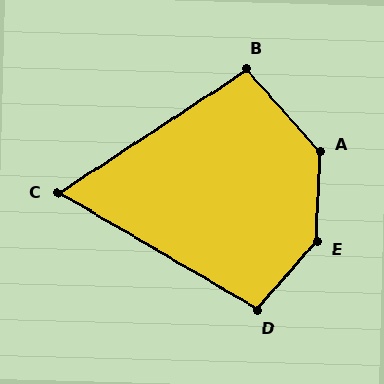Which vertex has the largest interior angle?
E, at approximately 141 degrees.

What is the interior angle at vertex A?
Approximately 136 degrees (obtuse).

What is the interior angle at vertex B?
Approximately 99 degrees (obtuse).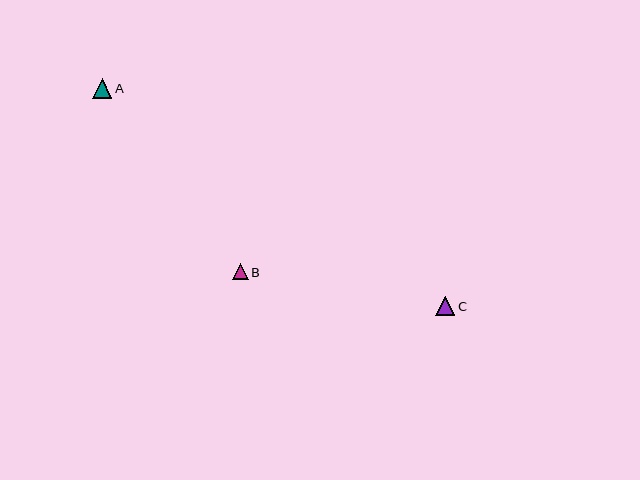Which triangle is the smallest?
Triangle B is the smallest with a size of approximately 15 pixels.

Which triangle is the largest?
Triangle A is the largest with a size of approximately 19 pixels.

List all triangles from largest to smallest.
From largest to smallest: A, C, B.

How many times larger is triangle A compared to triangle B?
Triangle A is approximately 1.3 times the size of triangle B.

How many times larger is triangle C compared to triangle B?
Triangle C is approximately 1.2 times the size of triangle B.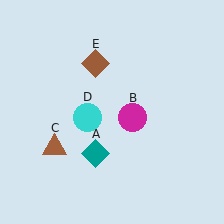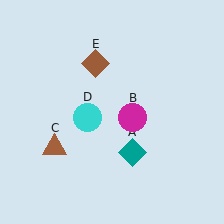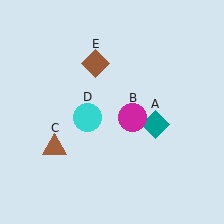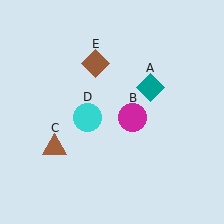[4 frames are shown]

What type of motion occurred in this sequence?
The teal diamond (object A) rotated counterclockwise around the center of the scene.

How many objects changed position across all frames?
1 object changed position: teal diamond (object A).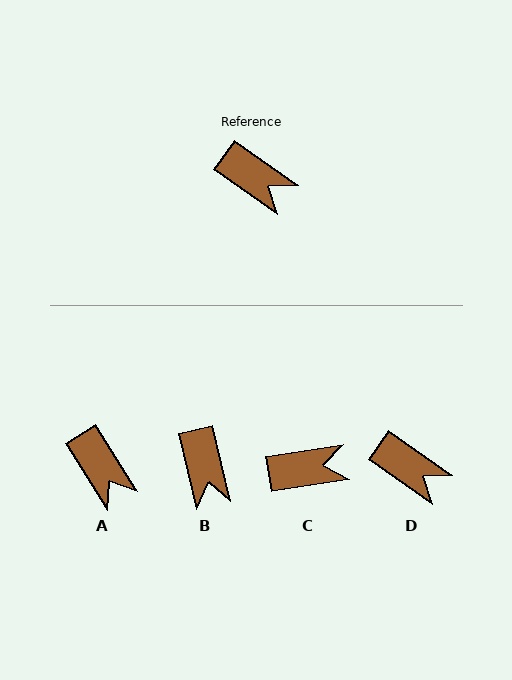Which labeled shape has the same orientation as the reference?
D.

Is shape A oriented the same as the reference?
No, it is off by about 23 degrees.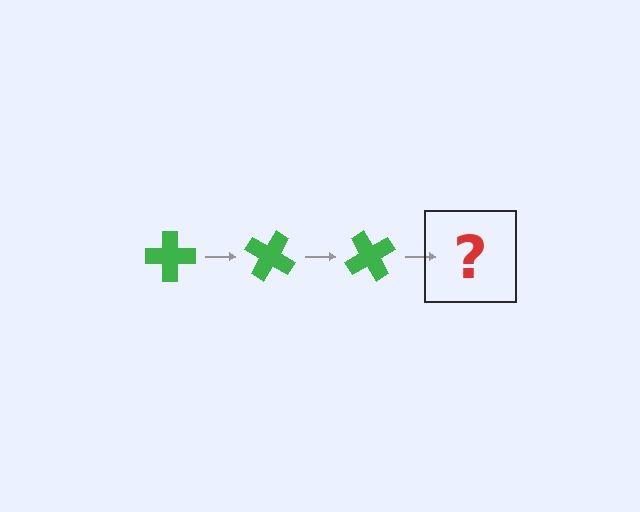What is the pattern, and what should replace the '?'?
The pattern is that the cross rotates 30 degrees each step. The '?' should be a green cross rotated 90 degrees.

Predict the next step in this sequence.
The next step is a green cross rotated 90 degrees.